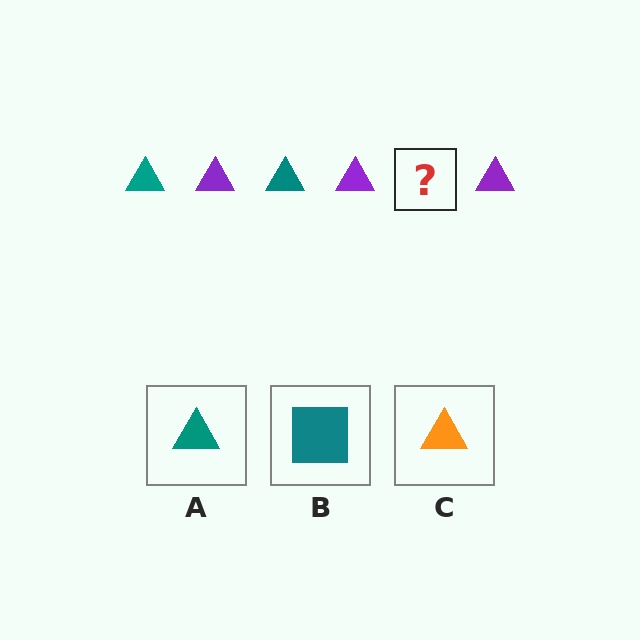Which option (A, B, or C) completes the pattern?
A.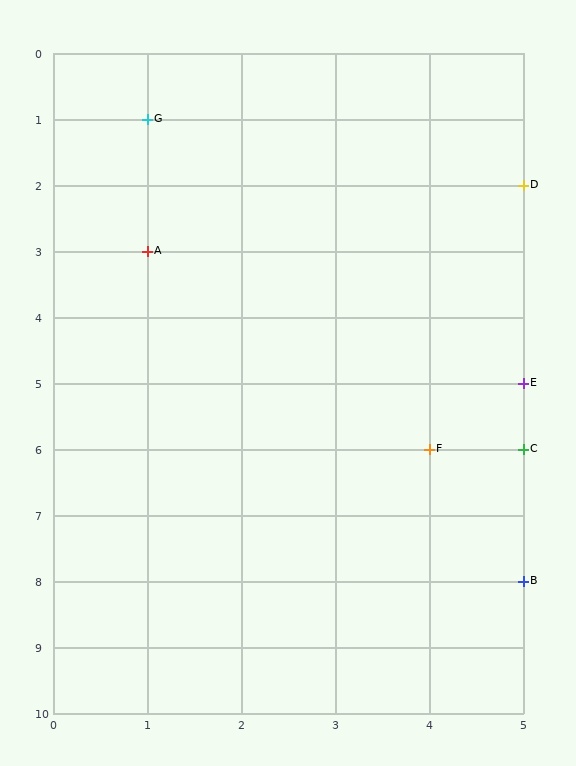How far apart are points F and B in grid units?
Points F and B are 1 column and 2 rows apart (about 2.2 grid units diagonally).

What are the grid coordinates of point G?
Point G is at grid coordinates (1, 1).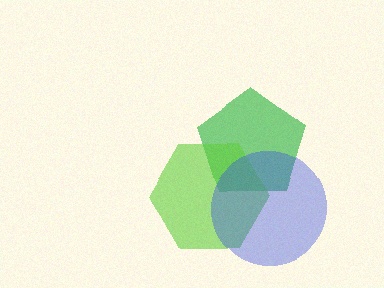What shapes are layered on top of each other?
The layered shapes are: a green pentagon, a lime hexagon, a blue circle.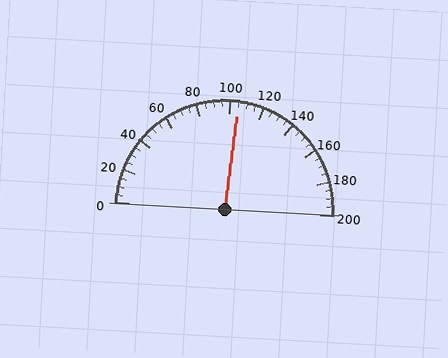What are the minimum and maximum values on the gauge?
The gauge ranges from 0 to 200.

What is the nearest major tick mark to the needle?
The nearest major tick mark is 100.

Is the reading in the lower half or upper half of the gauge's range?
The reading is in the upper half of the range (0 to 200).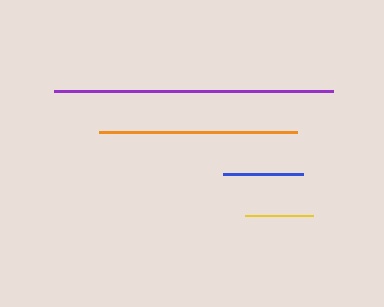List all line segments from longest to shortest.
From longest to shortest: purple, orange, blue, yellow.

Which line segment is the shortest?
The yellow line is the shortest at approximately 68 pixels.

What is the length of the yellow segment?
The yellow segment is approximately 68 pixels long.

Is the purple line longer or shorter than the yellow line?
The purple line is longer than the yellow line.